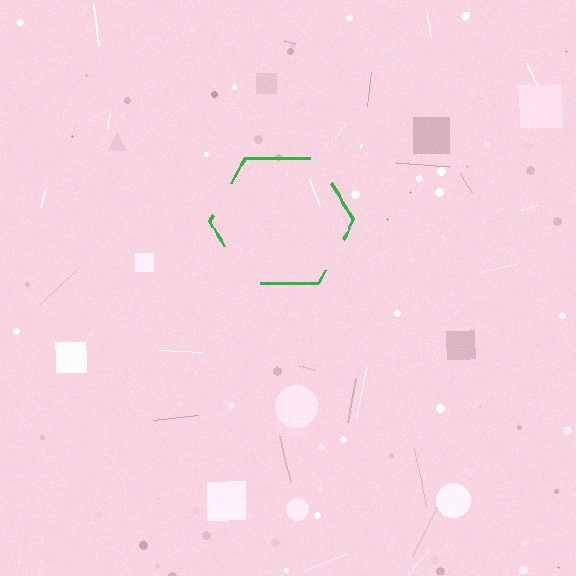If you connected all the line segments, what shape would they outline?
They would outline a hexagon.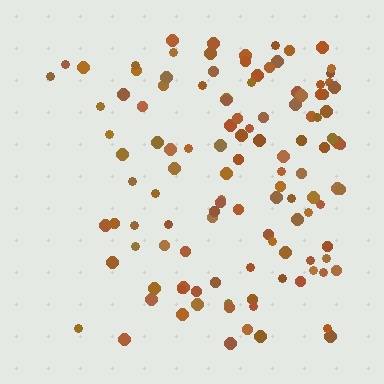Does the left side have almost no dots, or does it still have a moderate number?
Still a moderate number, just noticeably fewer than the right.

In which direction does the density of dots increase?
From left to right, with the right side densest.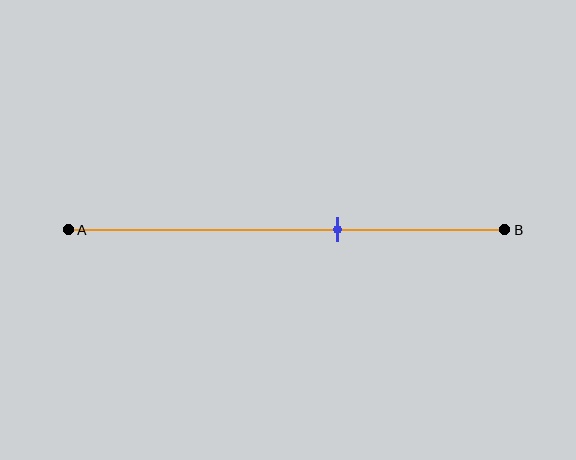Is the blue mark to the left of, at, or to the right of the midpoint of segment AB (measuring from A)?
The blue mark is to the right of the midpoint of segment AB.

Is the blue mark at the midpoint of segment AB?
No, the mark is at about 60% from A, not at the 50% midpoint.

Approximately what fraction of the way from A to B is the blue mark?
The blue mark is approximately 60% of the way from A to B.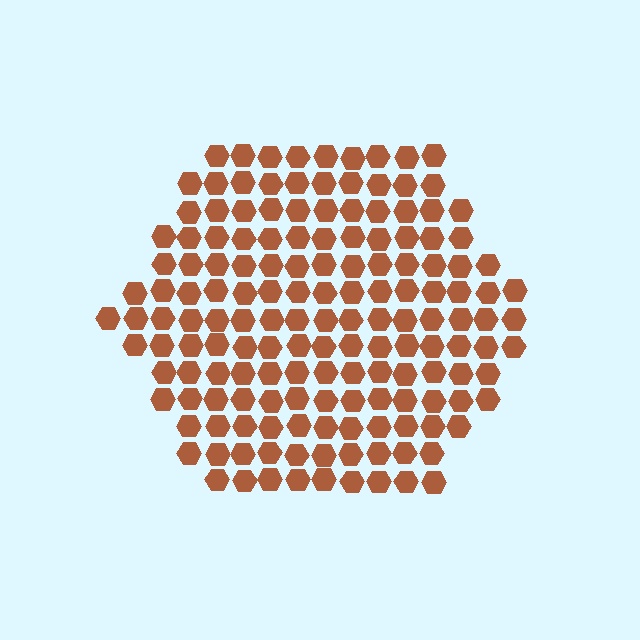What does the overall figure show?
The overall figure shows a hexagon.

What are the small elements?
The small elements are hexagons.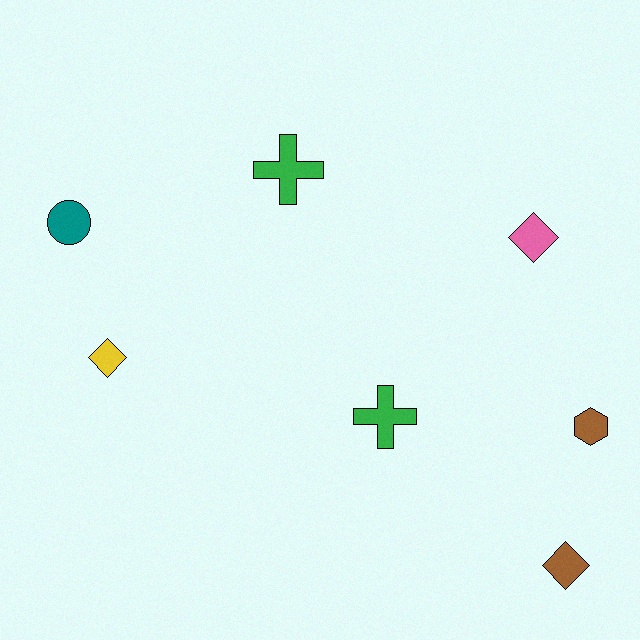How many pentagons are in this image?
There are no pentagons.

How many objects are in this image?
There are 7 objects.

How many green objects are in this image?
There are 2 green objects.